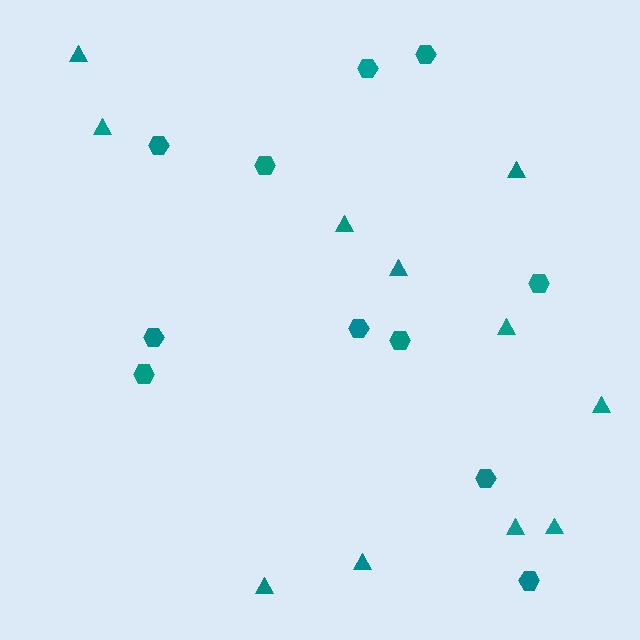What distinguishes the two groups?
There are 2 groups: one group of hexagons (11) and one group of triangles (11).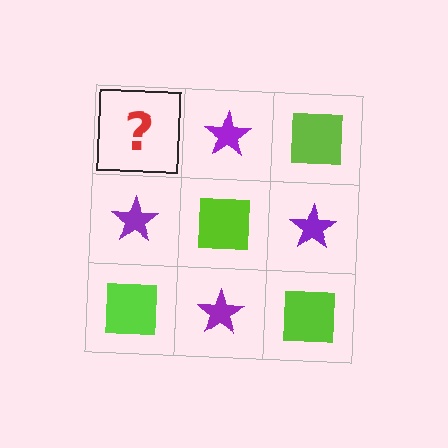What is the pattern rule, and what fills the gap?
The rule is that it alternates lime square and purple star in a checkerboard pattern. The gap should be filled with a lime square.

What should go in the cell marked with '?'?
The missing cell should contain a lime square.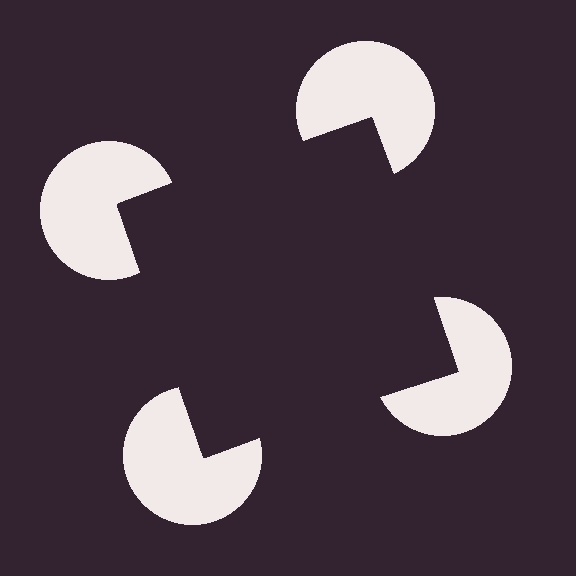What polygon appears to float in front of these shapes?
An illusory square — its edges are inferred from the aligned wedge cuts in the pac-man discs, not physically drawn.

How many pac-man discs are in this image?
There are 4 — one at each vertex of the illusory square.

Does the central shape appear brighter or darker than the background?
It typically appears slightly darker than the background, even though no actual brightness change is drawn.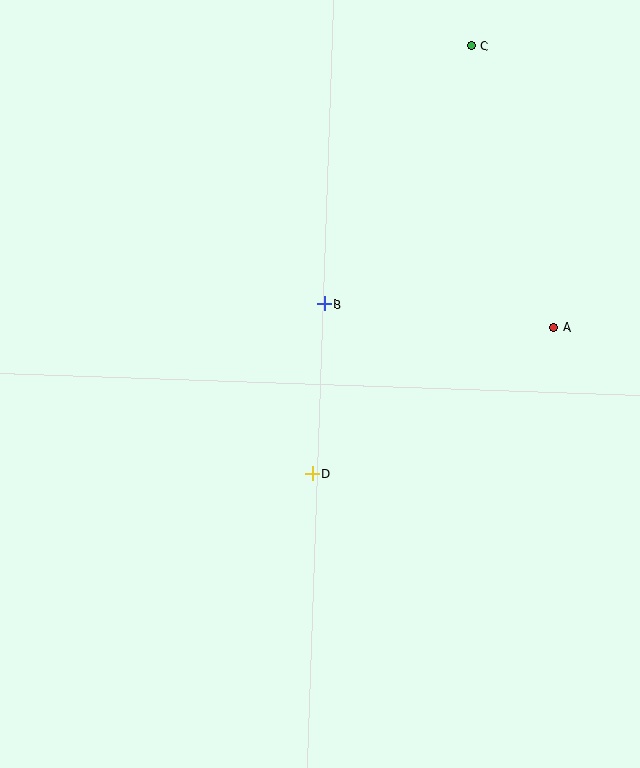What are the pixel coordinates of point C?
Point C is at (471, 46).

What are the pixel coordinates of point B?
Point B is at (324, 304).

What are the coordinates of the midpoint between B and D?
The midpoint between B and D is at (318, 389).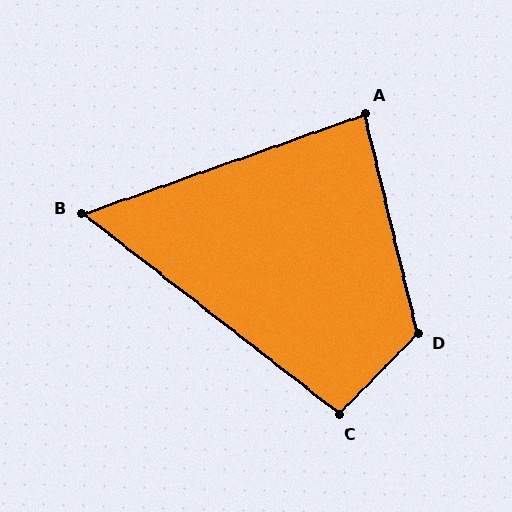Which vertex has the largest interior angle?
D, at approximately 123 degrees.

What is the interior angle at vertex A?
Approximately 84 degrees (acute).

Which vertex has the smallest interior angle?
B, at approximately 57 degrees.